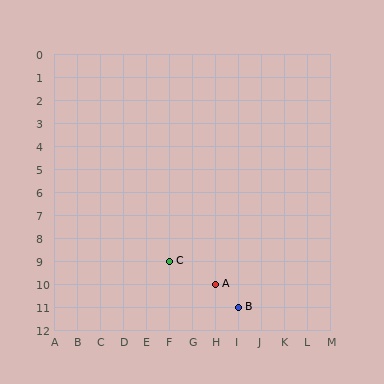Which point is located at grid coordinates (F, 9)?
Point C is at (F, 9).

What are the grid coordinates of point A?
Point A is at grid coordinates (H, 10).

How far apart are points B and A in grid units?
Points B and A are 1 column and 1 row apart (about 1.4 grid units diagonally).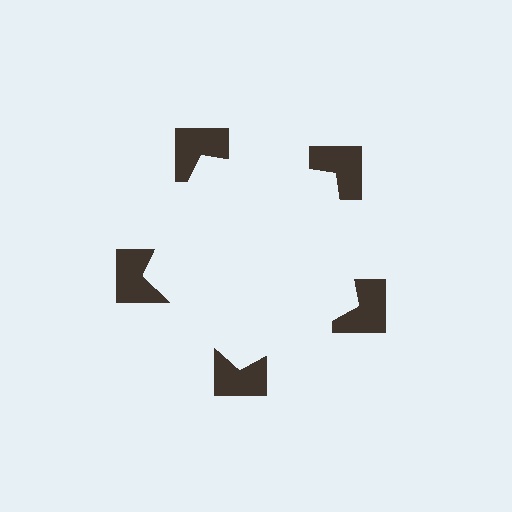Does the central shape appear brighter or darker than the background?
It typically appears slightly brighter than the background, even though no actual brightness change is drawn.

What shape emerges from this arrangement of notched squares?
An illusory pentagon — its edges are inferred from the aligned wedge cuts in the notched squares, not physically drawn.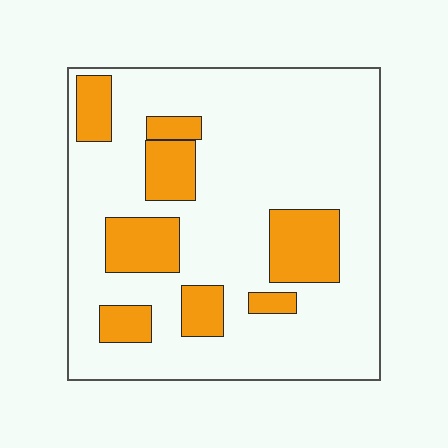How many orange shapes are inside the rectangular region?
8.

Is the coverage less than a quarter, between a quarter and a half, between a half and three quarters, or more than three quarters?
Less than a quarter.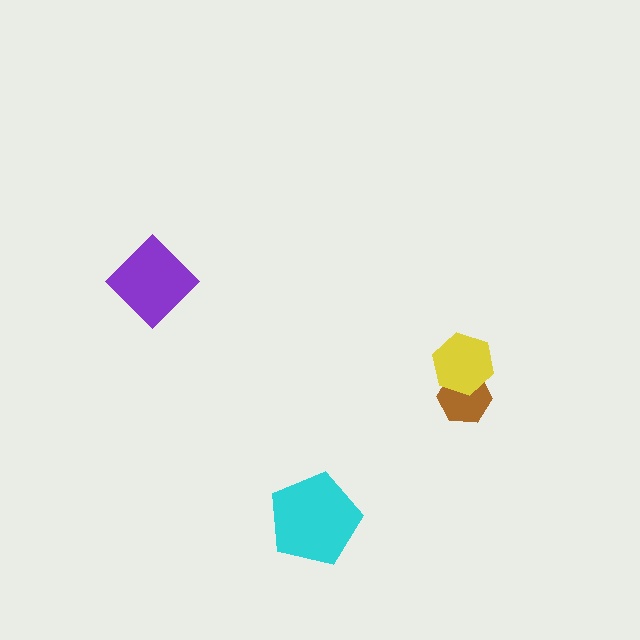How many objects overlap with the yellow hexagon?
1 object overlaps with the yellow hexagon.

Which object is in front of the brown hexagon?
The yellow hexagon is in front of the brown hexagon.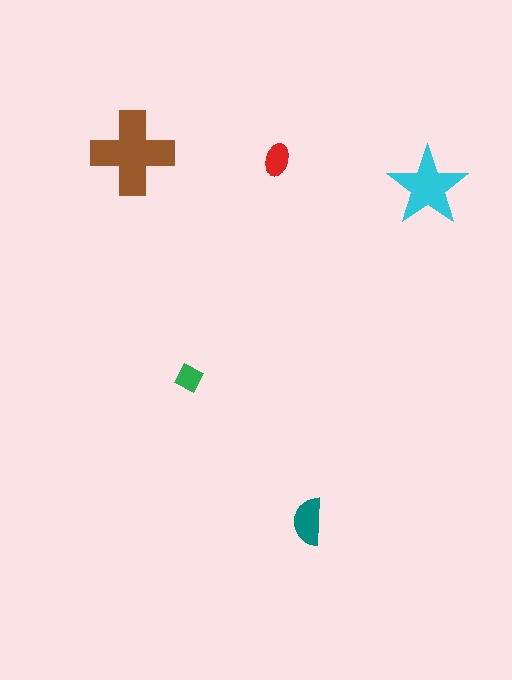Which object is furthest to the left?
The brown cross is leftmost.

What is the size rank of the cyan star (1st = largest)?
2nd.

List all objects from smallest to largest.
The green diamond, the red ellipse, the teal semicircle, the cyan star, the brown cross.